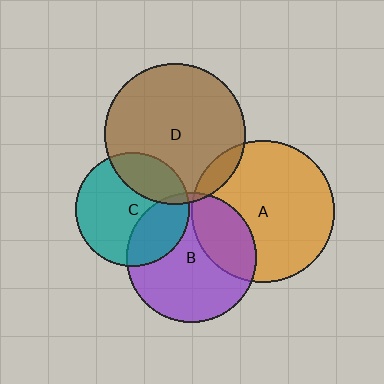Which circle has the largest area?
Circle A (orange).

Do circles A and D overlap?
Yes.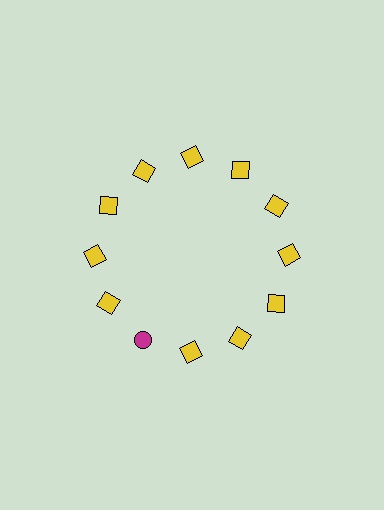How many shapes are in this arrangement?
There are 12 shapes arranged in a ring pattern.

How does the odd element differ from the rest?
It differs in both color (magenta instead of yellow) and shape (circle instead of square).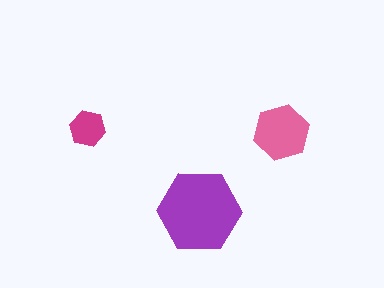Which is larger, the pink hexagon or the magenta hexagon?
The pink one.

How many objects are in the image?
There are 3 objects in the image.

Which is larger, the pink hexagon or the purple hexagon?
The purple one.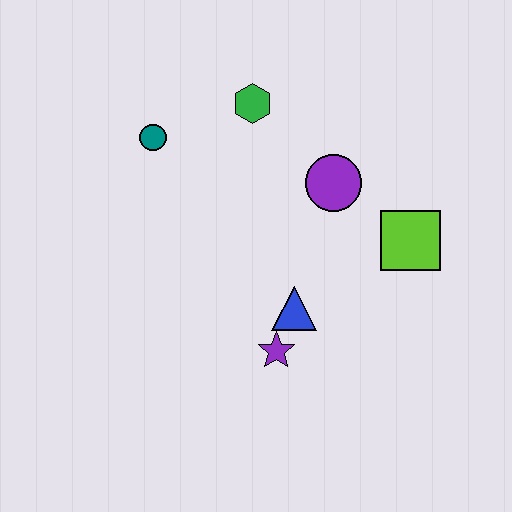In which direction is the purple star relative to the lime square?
The purple star is to the left of the lime square.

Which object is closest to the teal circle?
The green hexagon is closest to the teal circle.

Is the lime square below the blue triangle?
No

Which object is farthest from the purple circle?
The teal circle is farthest from the purple circle.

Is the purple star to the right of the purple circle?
No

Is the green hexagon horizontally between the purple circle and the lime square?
No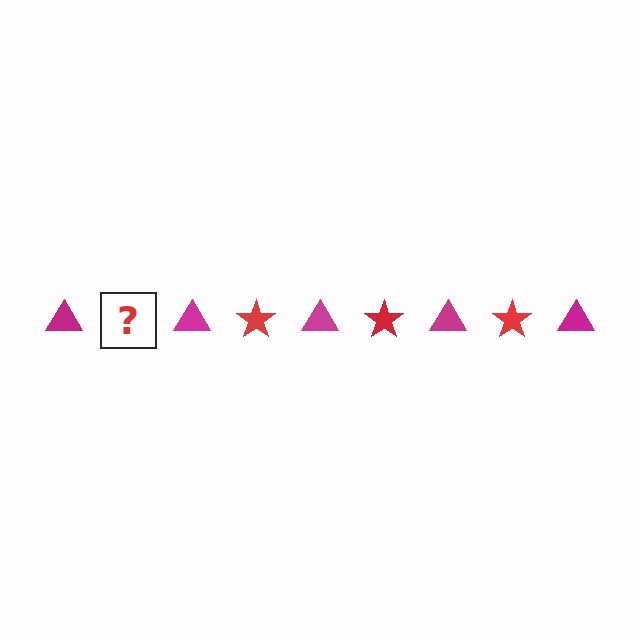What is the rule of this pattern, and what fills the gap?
The rule is that the pattern alternates between magenta triangle and red star. The gap should be filled with a red star.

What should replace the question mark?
The question mark should be replaced with a red star.